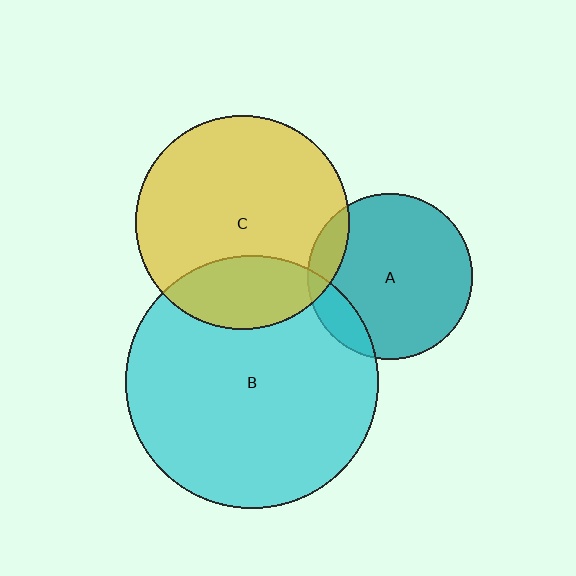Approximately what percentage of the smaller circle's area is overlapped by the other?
Approximately 10%.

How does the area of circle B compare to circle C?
Approximately 1.4 times.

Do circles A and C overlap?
Yes.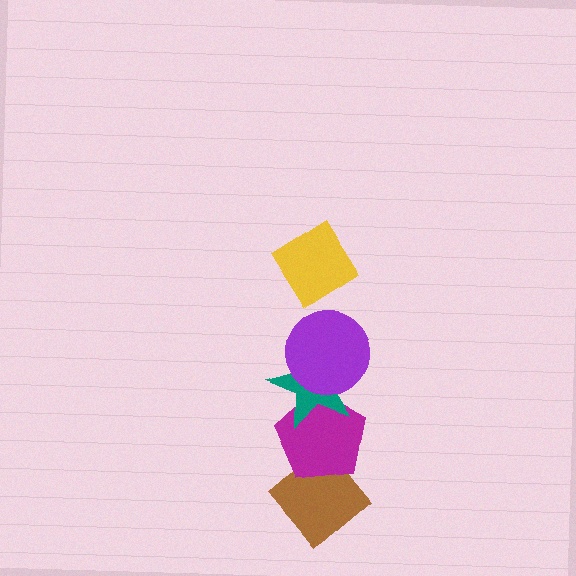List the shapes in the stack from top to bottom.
From top to bottom: the yellow diamond, the purple circle, the teal star, the magenta pentagon, the brown diamond.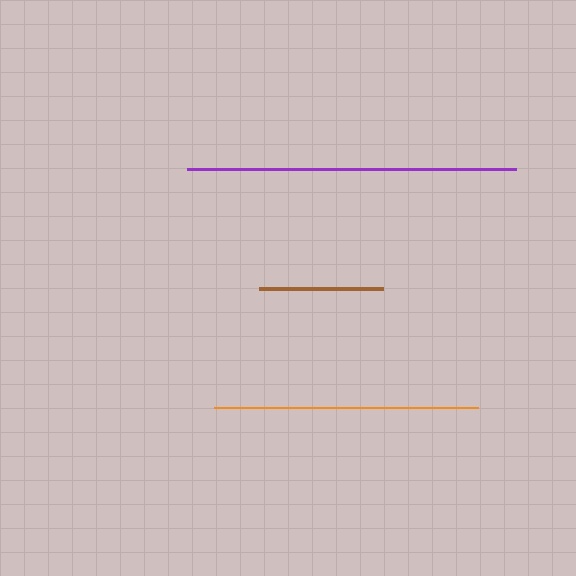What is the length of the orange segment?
The orange segment is approximately 264 pixels long.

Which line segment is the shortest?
The brown line is the shortest at approximately 124 pixels.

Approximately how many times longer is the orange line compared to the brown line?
The orange line is approximately 2.1 times the length of the brown line.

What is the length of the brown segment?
The brown segment is approximately 124 pixels long.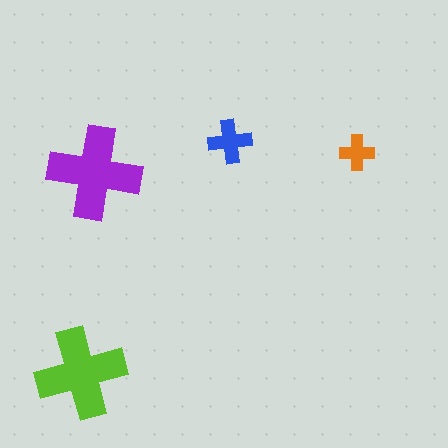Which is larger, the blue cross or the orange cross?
The blue one.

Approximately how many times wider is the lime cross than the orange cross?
About 2.5 times wider.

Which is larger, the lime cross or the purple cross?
The purple one.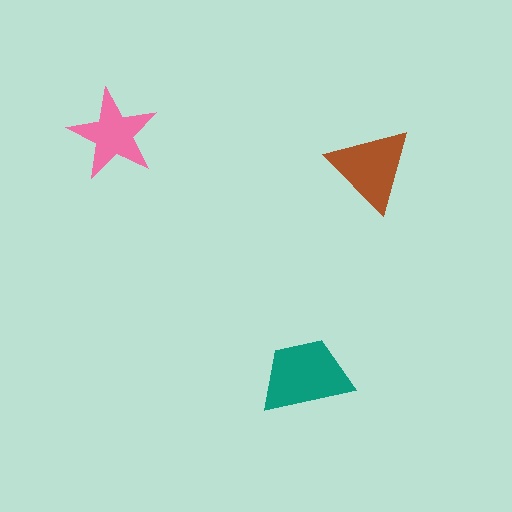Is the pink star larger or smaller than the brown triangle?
Smaller.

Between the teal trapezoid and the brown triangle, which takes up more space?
The teal trapezoid.